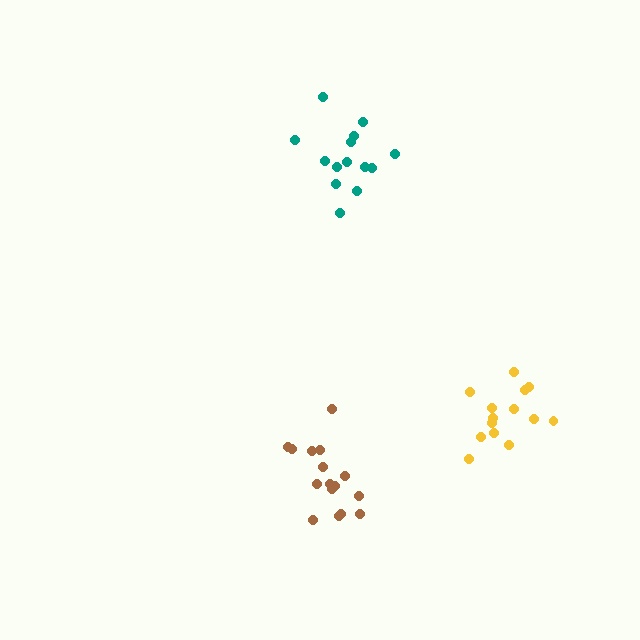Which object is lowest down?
The brown cluster is bottommost.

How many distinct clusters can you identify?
There are 3 distinct clusters.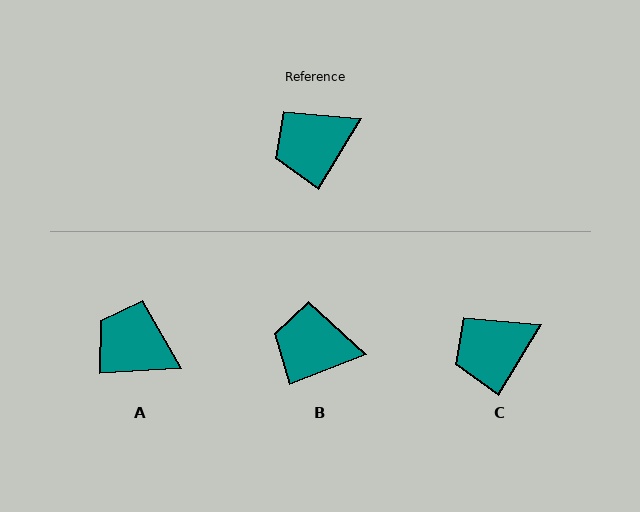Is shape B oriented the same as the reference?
No, it is off by about 37 degrees.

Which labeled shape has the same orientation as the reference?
C.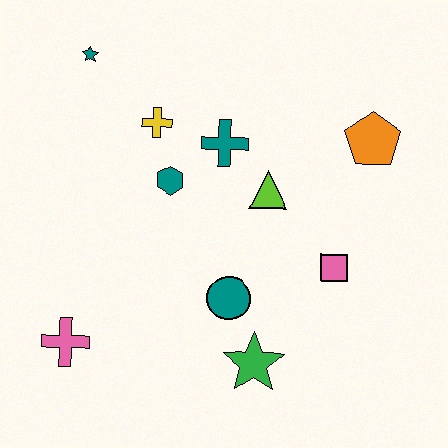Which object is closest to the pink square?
The lime triangle is closest to the pink square.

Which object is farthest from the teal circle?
The teal star is farthest from the teal circle.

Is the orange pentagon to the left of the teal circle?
No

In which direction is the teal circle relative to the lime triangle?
The teal circle is below the lime triangle.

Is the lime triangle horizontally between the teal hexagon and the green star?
No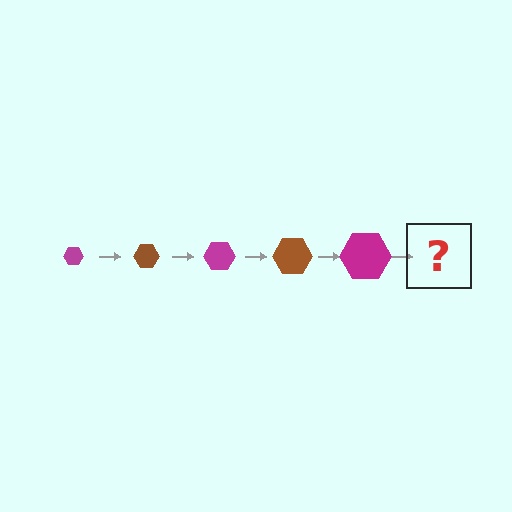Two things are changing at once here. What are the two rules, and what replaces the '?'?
The two rules are that the hexagon grows larger each step and the color cycles through magenta and brown. The '?' should be a brown hexagon, larger than the previous one.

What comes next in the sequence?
The next element should be a brown hexagon, larger than the previous one.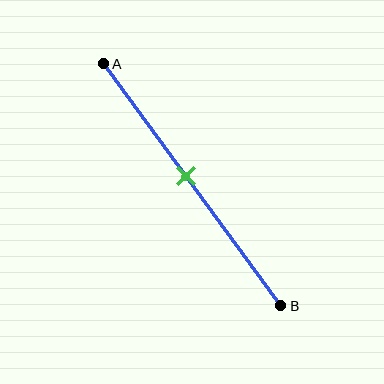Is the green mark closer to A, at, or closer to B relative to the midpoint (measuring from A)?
The green mark is closer to point A than the midpoint of segment AB.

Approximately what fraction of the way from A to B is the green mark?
The green mark is approximately 45% of the way from A to B.